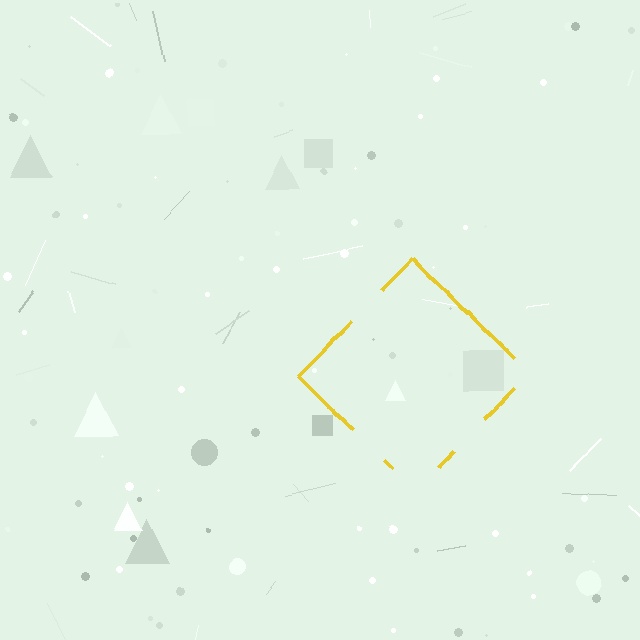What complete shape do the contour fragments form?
The contour fragments form a diamond.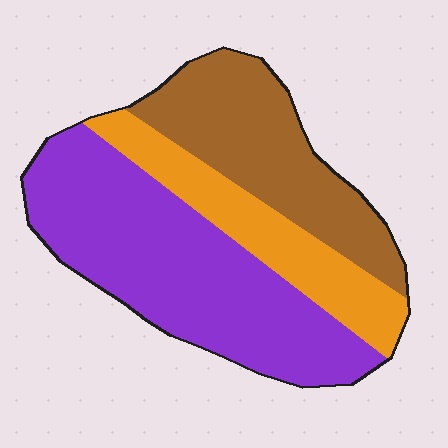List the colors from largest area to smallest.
From largest to smallest: purple, brown, orange.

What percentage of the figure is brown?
Brown takes up about one third (1/3) of the figure.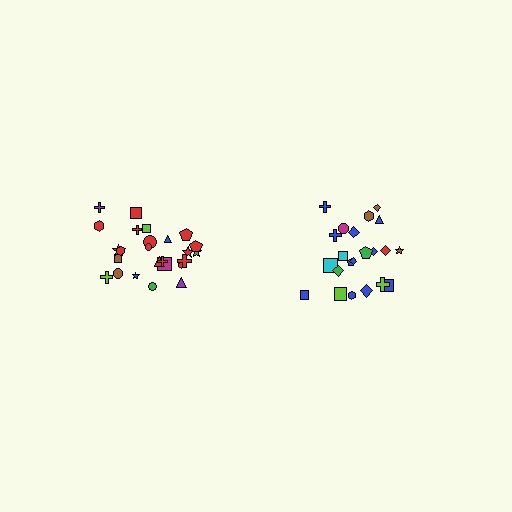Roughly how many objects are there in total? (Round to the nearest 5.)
Roughly 45 objects in total.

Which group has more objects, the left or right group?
The left group.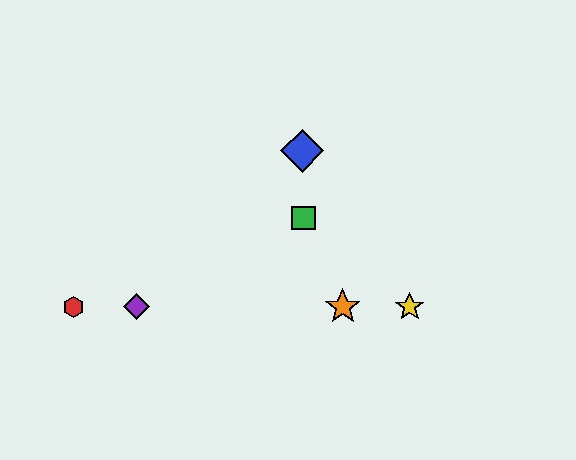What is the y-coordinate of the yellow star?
The yellow star is at y≈307.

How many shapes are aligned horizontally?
4 shapes (the red hexagon, the yellow star, the purple diamond, the orange star) are aligned horizontally.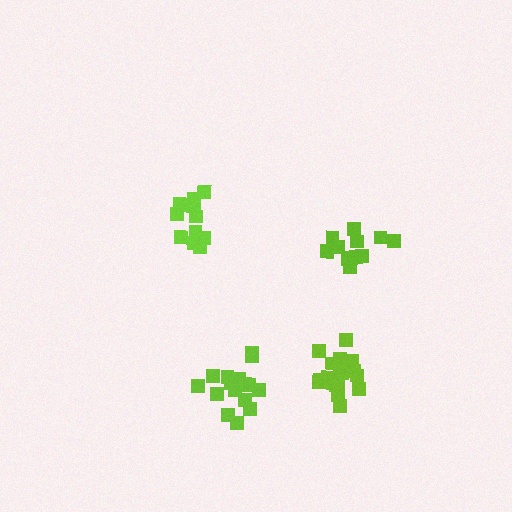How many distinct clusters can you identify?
There are 4 distinct clusters.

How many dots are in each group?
Group 1: 12 dots, Group 2: 12 dots, Group 3: 16 dots, Group 4: 18 dots (58 total).